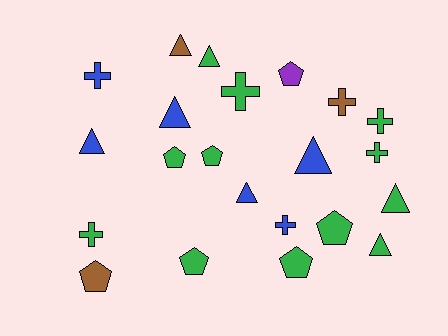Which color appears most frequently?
Green, with 12 objects.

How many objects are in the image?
There are 22 objects.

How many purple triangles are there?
There are no purple triangles.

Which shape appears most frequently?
Triangle, with 8 objects.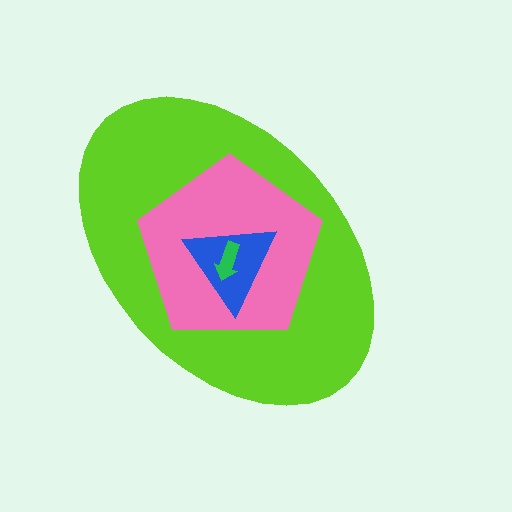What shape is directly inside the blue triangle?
The green arrow.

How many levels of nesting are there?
4.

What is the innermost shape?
The green arrow.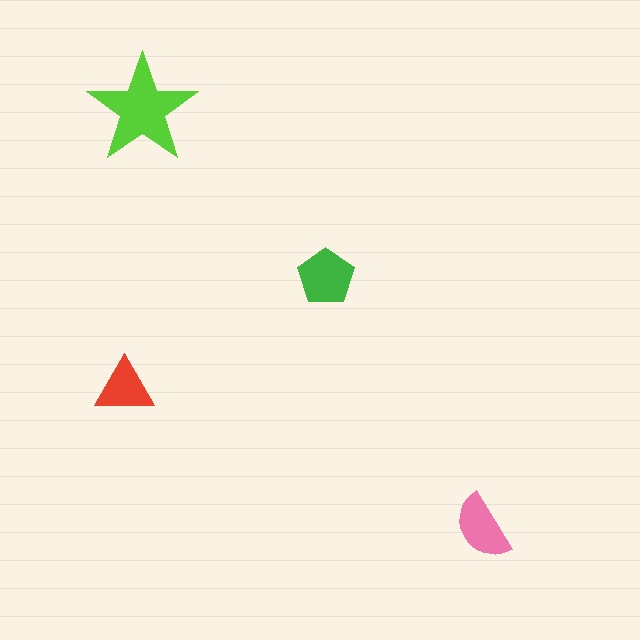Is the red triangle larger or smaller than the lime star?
Smaller.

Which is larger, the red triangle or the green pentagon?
The green pentagon.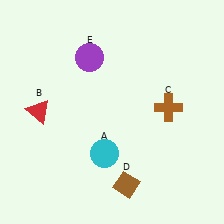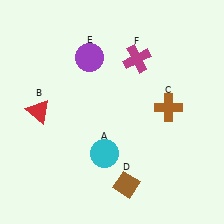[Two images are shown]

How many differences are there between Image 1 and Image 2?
There is 1 difference between the two images.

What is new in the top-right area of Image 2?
A magenta cross (F) was added in the top-right area of Image 2.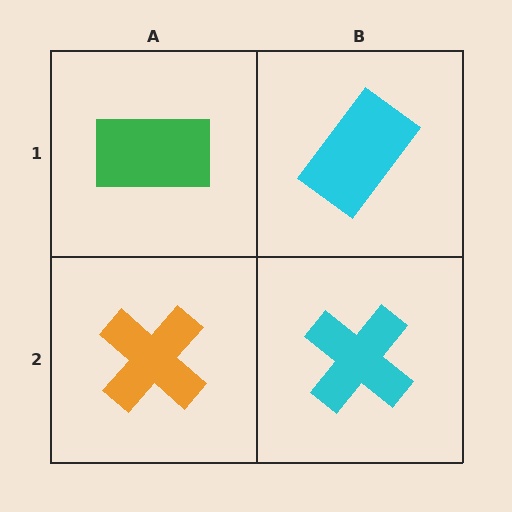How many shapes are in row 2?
2 shapes.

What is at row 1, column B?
A cyan rectangle.